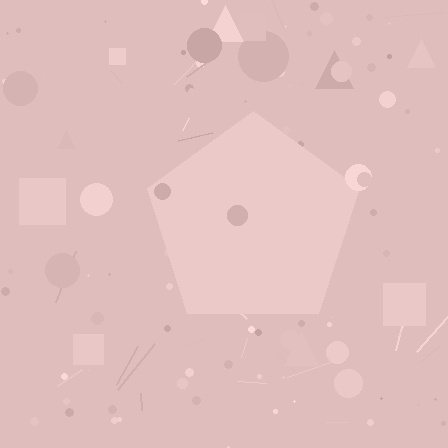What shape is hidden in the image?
A pentagon is hidden in the image.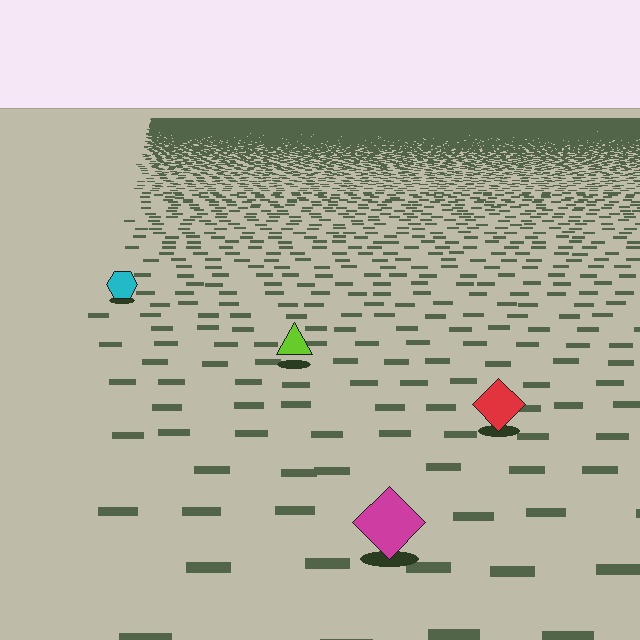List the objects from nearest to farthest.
From nearest to farthest: the magenta diamond, the red diamond, the lime triangle, the cyan hexagon.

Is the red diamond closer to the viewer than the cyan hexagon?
Yes. The red diamond is closer — you can tell from the texture gradient: the ground texture is coarser near it.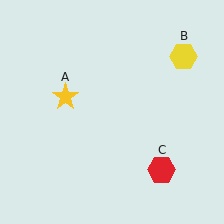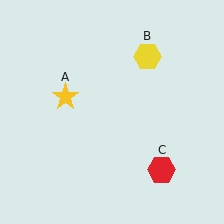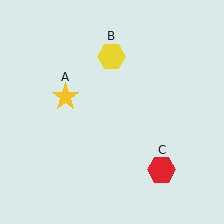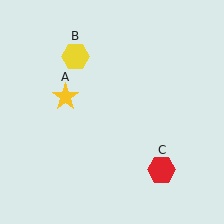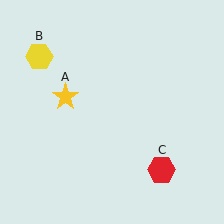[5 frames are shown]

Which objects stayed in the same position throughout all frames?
Yellow star (object A) and red hexagon (object C) remained stationary.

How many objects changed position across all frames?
1 object changed position: yellow hexagon (object B).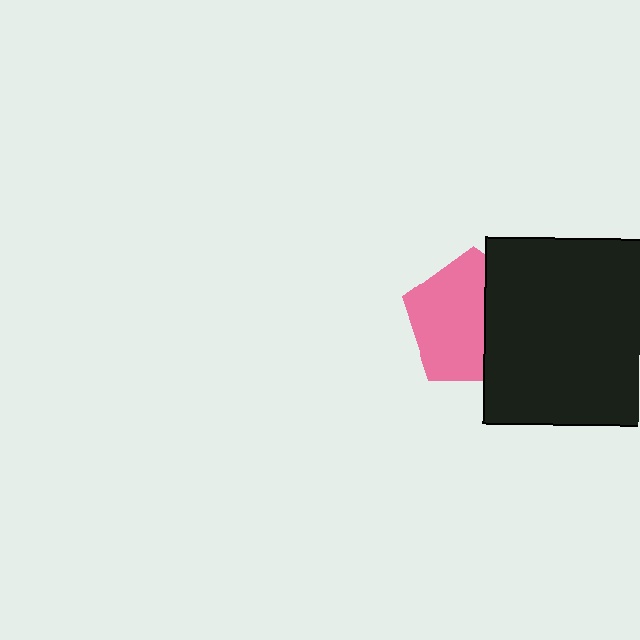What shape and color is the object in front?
The object in front is a black square.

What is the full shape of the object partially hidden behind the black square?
The partially hidden object is a pink pentagon.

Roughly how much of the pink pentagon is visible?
About half of it is visible (roughly 60%).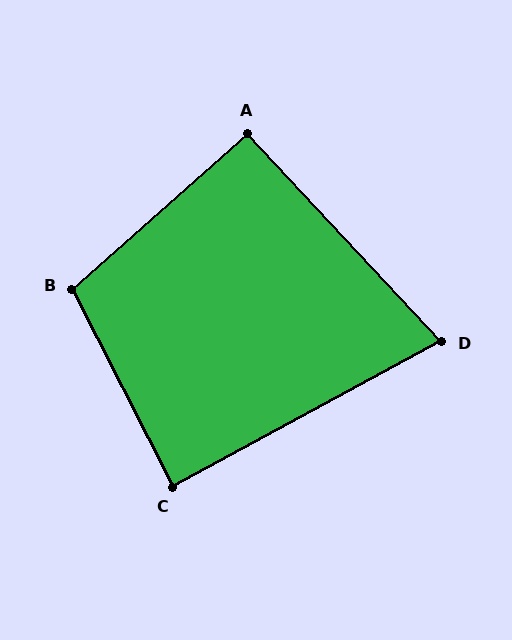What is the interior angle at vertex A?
Approximately 91 degrees (approximately right).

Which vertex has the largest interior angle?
B, at approximately 105 degrees.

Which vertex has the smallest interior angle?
D, at approximately 75 degrees.